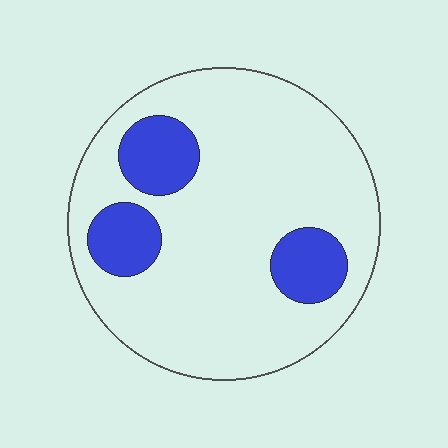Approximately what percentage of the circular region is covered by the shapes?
Approximately 20%.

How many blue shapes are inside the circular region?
3.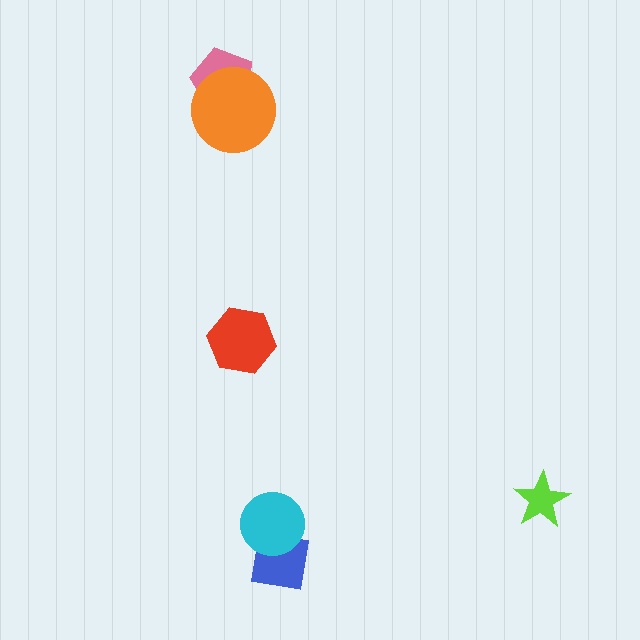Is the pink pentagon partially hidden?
Yes, it is partially covered by another shape.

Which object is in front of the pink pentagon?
The orange circle is in front of the pink pentagon.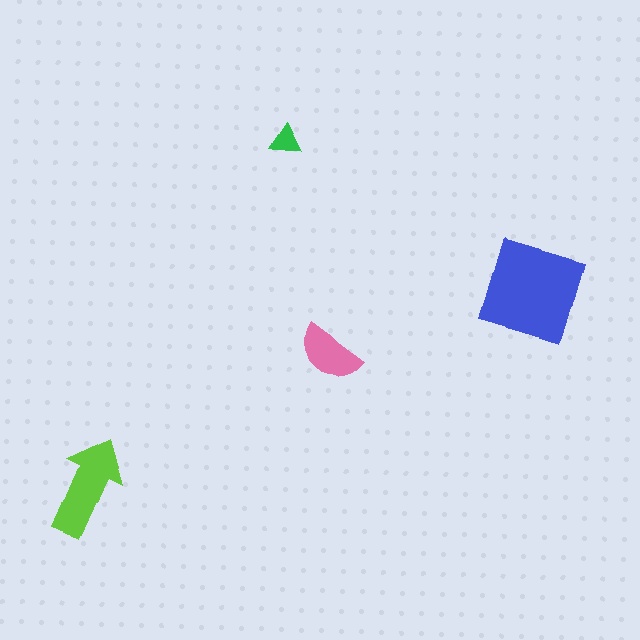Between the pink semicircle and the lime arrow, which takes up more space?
The lime arrow.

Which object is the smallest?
The green triangle.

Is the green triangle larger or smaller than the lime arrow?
Smaller.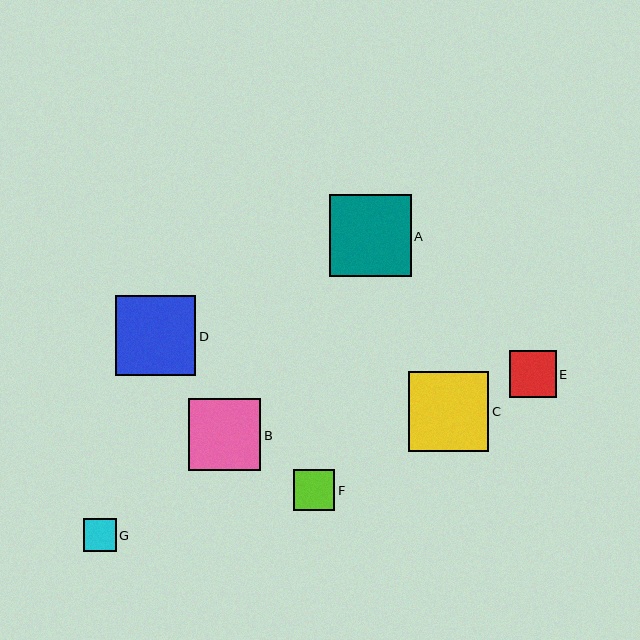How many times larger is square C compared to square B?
Square C is approximately 1.1 times the size of square B.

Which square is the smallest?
Square G is the smallest with a size of approximately 33 pixels.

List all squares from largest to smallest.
From largest to smallest: A, C, D, B, E, F, G.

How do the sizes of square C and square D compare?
Square C and square D are approximately the same size.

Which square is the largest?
Square A is the largest with a size of approximately 82 pixels.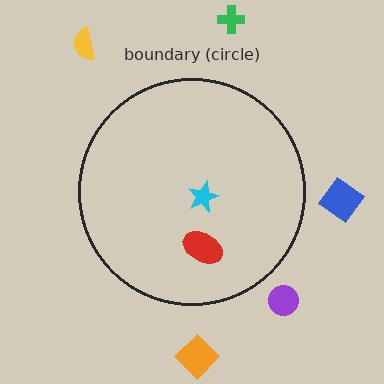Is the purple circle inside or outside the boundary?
Outside.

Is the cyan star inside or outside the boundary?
Inside.